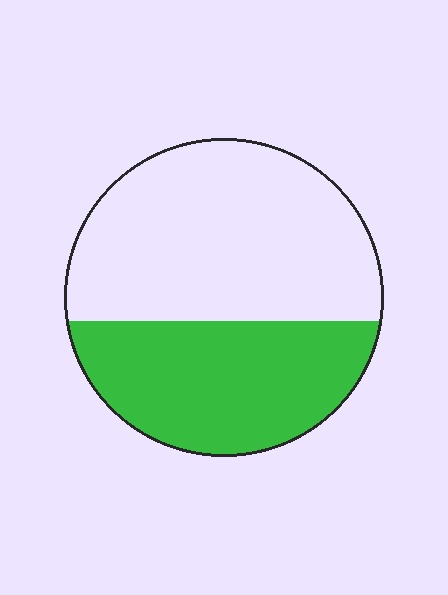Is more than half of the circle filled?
No.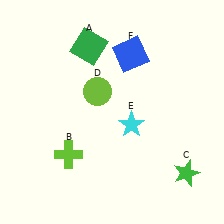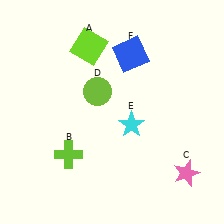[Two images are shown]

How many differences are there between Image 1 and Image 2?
There are 2 differences between the two images.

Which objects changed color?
A changed from green to lime. C changed from green to pink.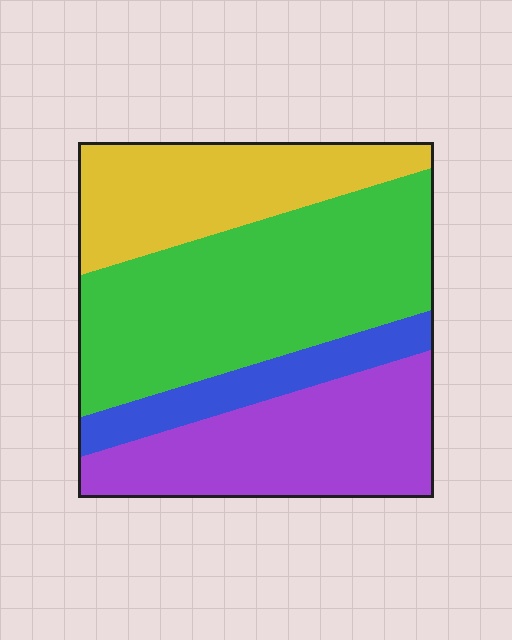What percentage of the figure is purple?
Purple takes up between a sixth and a third of the figure.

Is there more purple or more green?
Green.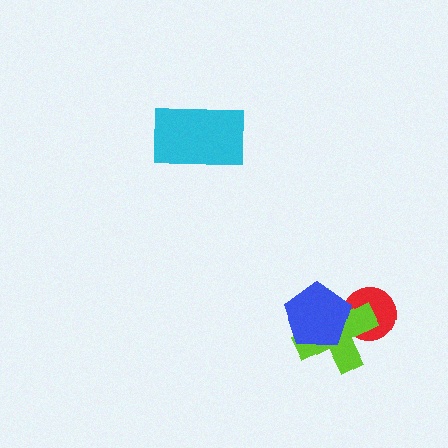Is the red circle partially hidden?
Yes, it is partially covered by another shape.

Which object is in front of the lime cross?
The blue pentagon is in front of the lime cross.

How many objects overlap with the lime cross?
2 objects overlap with the lime cross.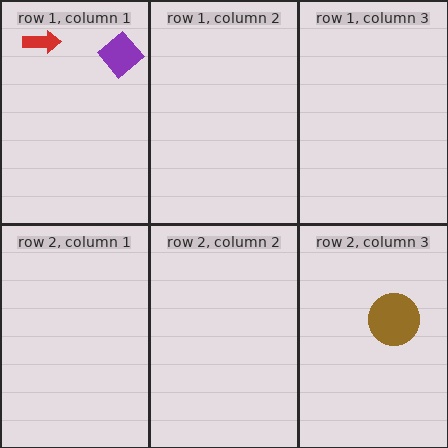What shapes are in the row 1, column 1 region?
The purple diamond, the red arrow.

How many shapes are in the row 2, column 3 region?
1.